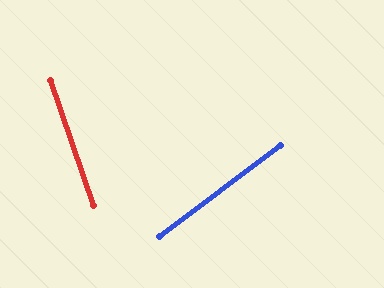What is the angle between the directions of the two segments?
Approximately 72 degrees.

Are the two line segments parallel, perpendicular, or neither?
Neither parallel nor perpendicular — they differ by about 72°.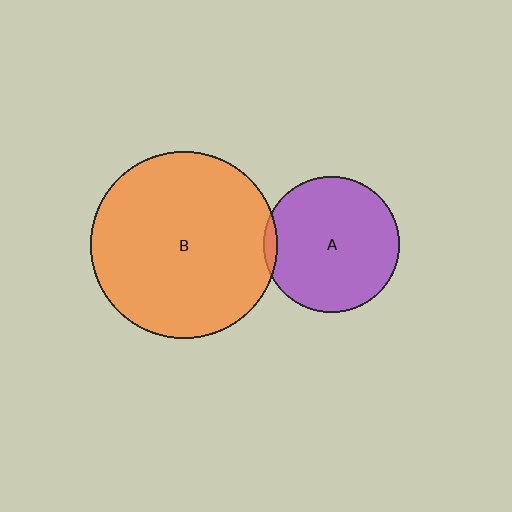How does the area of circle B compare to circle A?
Approximately 1.9 times.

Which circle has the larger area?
Circle B (orange).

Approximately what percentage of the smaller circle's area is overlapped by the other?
Approximately 5%.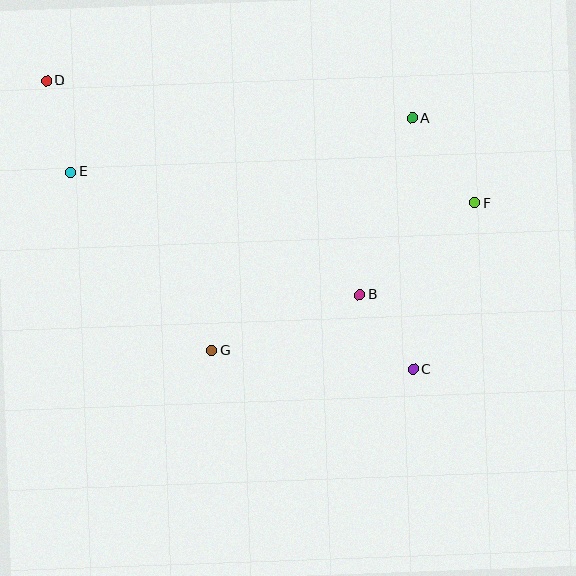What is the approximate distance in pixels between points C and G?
The distance between C and G is approximately 202 pixels.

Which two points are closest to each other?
Points B and C are closest to each other.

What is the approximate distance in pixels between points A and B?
The distance between A and B is approximately 184 pixels.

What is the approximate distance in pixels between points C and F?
The distance between C and F is approximately 177 pixels.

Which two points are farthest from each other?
Points C and D are farthest from each other.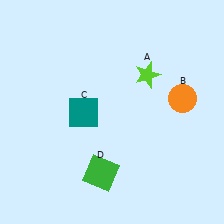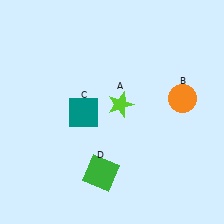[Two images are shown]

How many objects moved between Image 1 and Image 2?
1 object moved between the two images.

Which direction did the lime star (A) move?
The lime star (A) moved down.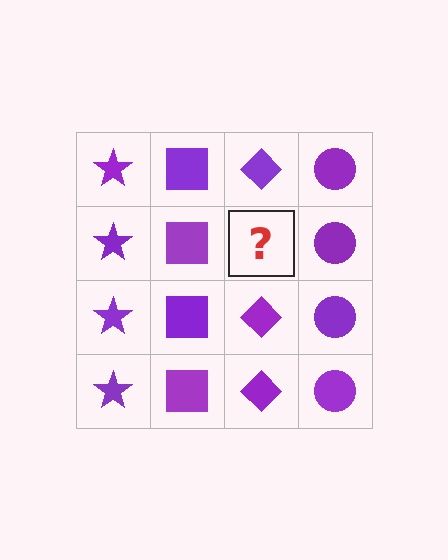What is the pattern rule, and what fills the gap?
The rule is that each column has a consistent shape. The gap should be filled with a purple diamond.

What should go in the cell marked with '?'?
The missing cell should contain a purple diamond.